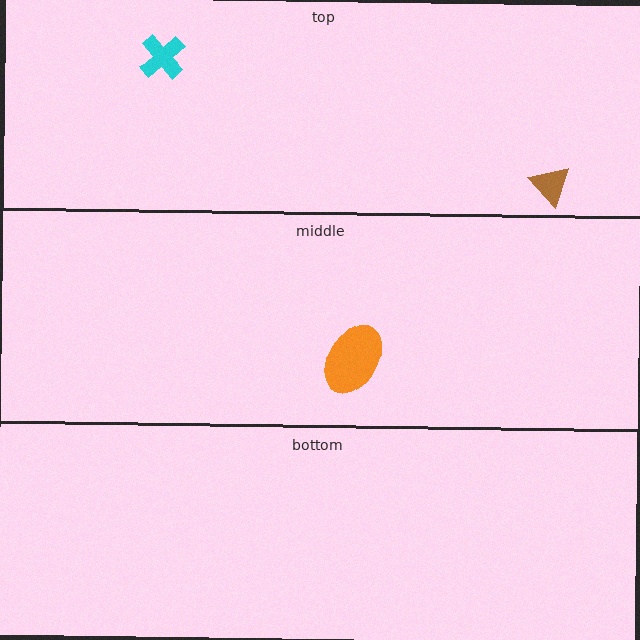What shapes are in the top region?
The cyan cross, the brown triangle.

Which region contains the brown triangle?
The top region.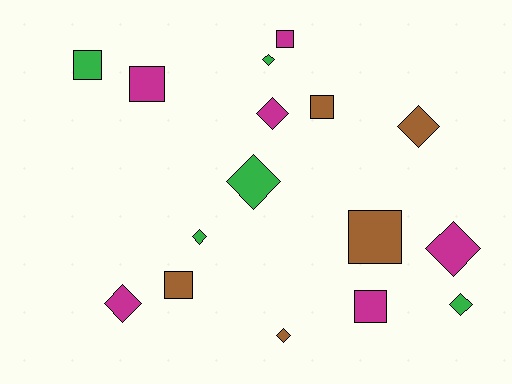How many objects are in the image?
There are 16 objects.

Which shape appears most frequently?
Diamond, with 9 objects.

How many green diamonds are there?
There are 4 green diamonds.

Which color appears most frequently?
Magenta, with 6 objects.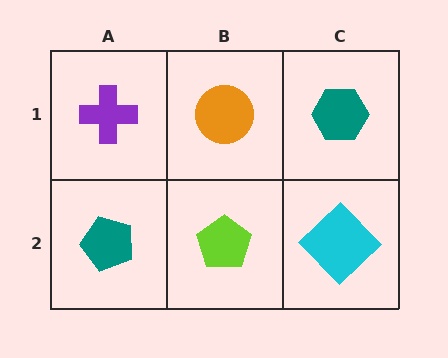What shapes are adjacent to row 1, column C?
A cyan diamond (row 2, column C), an orange circle (row 1, column B).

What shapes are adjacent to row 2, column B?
An orange circle (row 1, column B), a teal pentagon (row 2, column A), a cyan diamond (row 2, column C).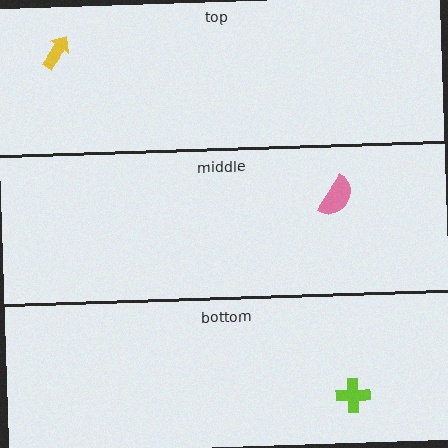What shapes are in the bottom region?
The lime cross.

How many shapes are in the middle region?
1.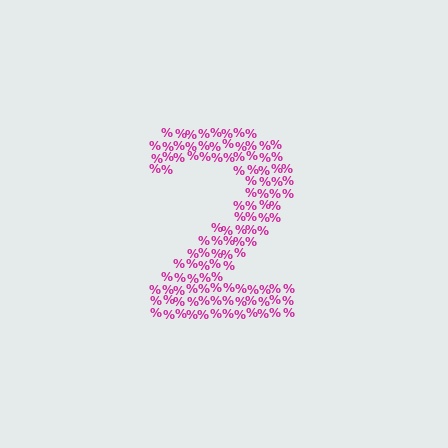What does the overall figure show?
The overall figure shows the digit 2.